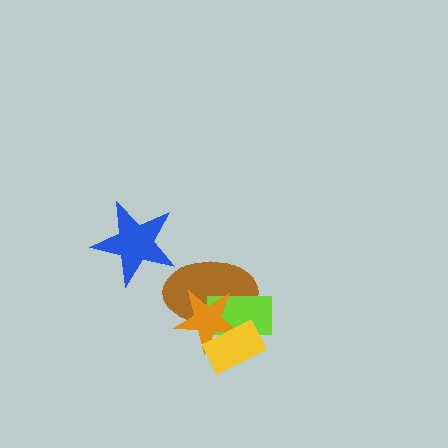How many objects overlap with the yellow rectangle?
3 objects overlap with the yellow rectangle.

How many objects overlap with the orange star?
3 objects overlap with the orange star.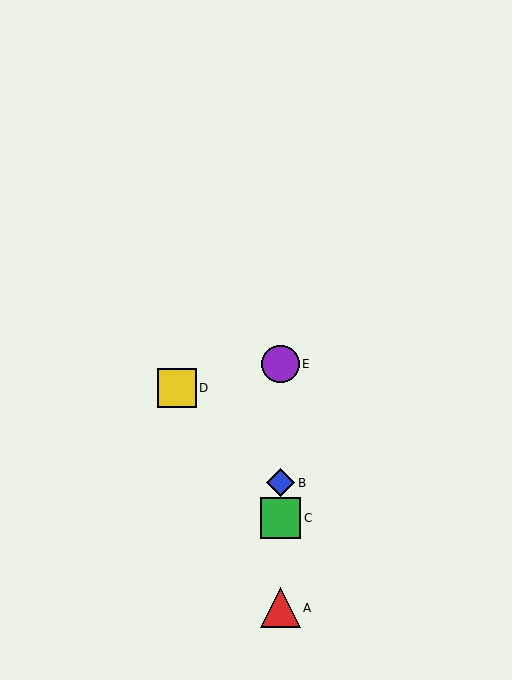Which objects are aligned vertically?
Objects A, B, C, E are aligned vertically.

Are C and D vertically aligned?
No, C is at x≈281 and D is at x≈177.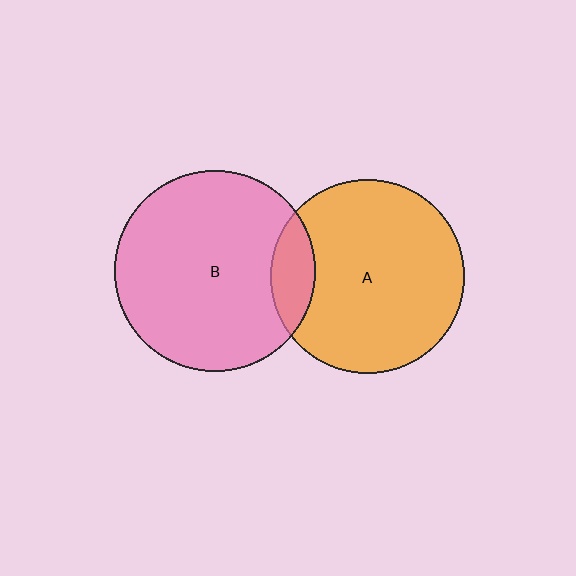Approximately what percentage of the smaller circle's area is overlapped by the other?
Approximately 15%.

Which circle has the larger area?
Circle B (pink).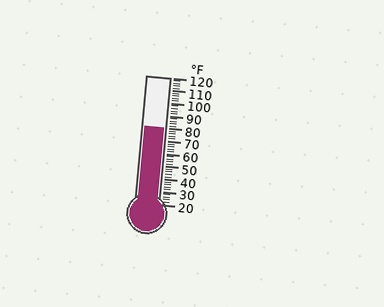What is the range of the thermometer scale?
The thermometer scale ranges from 20°F to 120°F.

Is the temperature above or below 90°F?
The temperature is below 90°F.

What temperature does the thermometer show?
The thermometer shows approximately 80°F.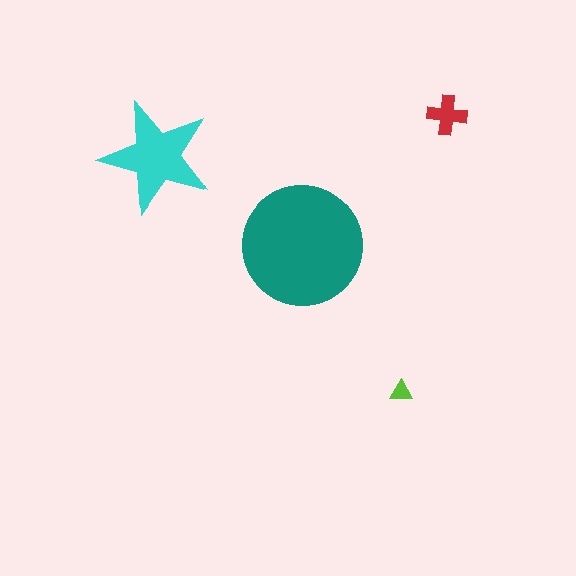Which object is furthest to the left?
The cyan star is leftmost.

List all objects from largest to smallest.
The teal circle, the cyan star, the red cross, the lime triangle.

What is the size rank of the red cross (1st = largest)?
3rd.